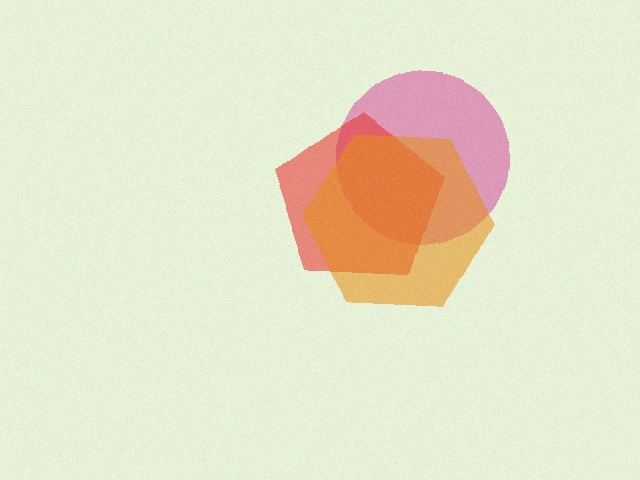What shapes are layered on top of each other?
The layered shapes are: a magenta circle, a red pentagon, an orange hexagon.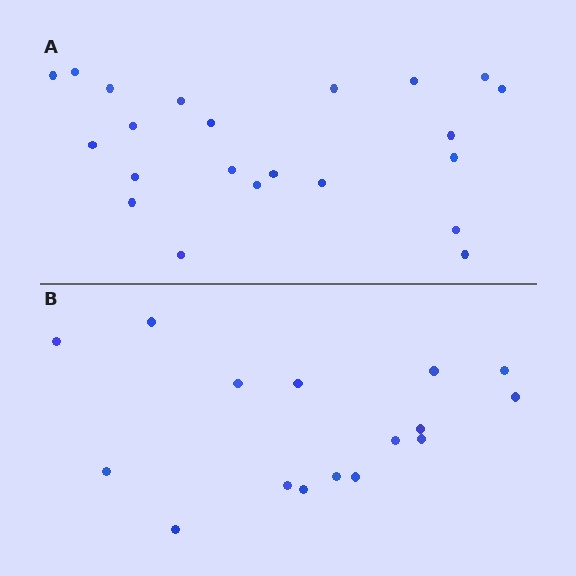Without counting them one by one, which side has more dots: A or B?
Region A (the top region) has more dots.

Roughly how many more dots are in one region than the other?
Region A has about 6 more dots than region B.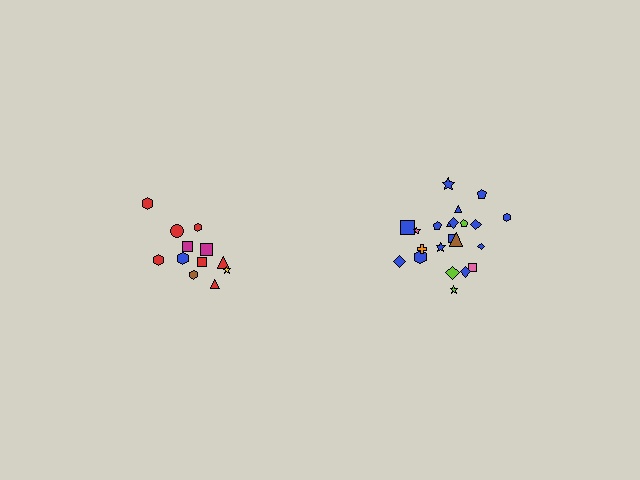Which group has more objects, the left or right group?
The right group.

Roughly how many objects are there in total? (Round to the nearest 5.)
Roughly 35 objects in total.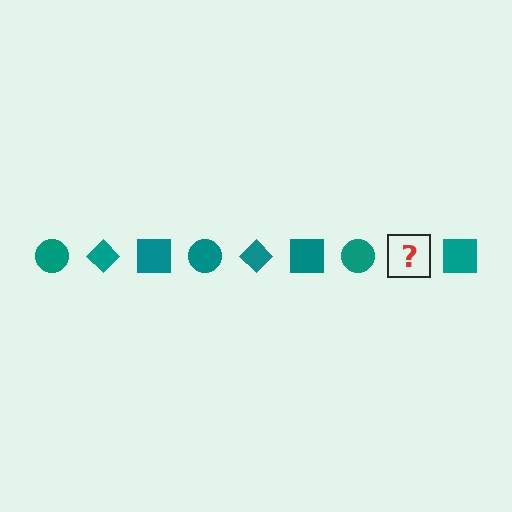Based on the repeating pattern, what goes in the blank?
The blank should be a teal diamond.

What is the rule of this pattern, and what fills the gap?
The rule is that the pattern cycles through circle, diamond, square shapes in teal. The gap should be filled with a teal diamond.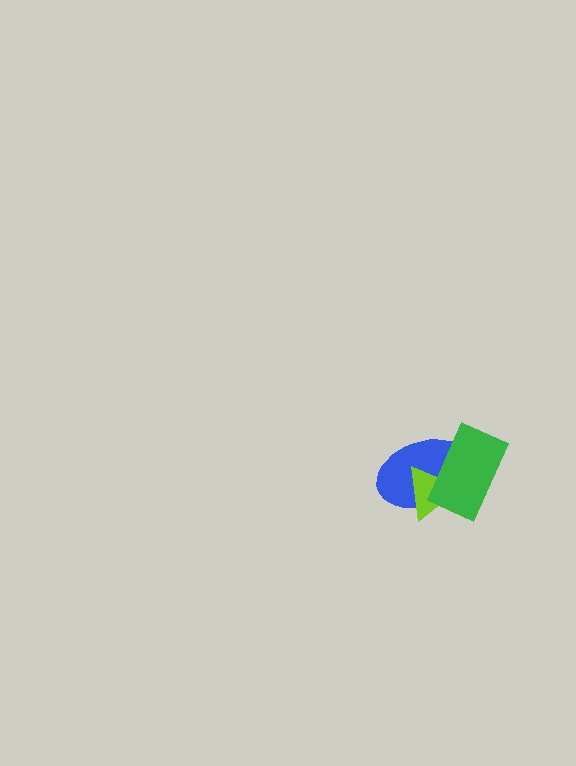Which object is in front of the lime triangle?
The green rectangle is in front of the lime triangle.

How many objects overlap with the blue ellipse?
2 objects overlap with the blue ellipse.